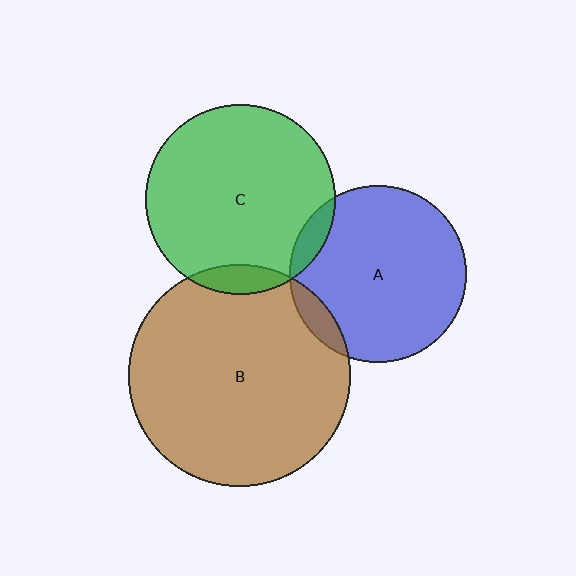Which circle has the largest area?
Circle B (brown).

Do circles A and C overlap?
Yes.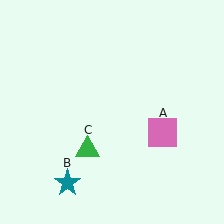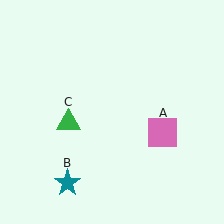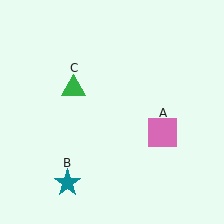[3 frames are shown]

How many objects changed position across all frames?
1 object changed position: green triangle (object C).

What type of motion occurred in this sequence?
The green triangle (object C) rotated clockwise around the center of the scene.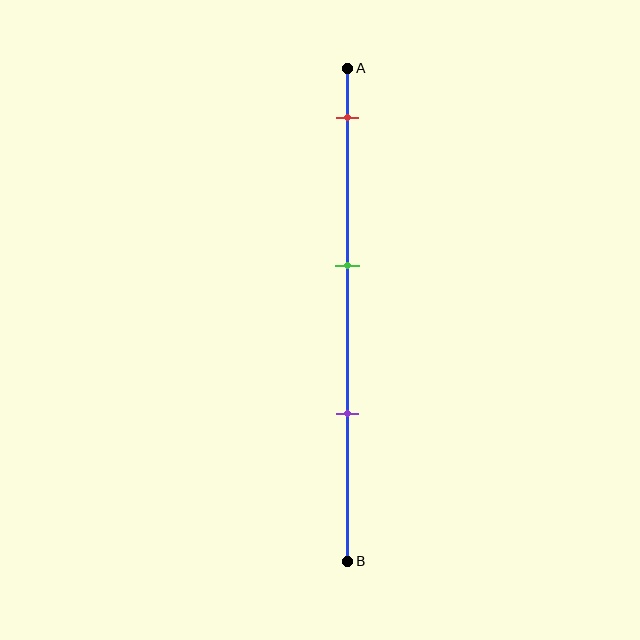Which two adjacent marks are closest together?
The green and purple marks are the closest adjacent pair.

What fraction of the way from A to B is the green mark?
The green mark is approximately 40% (0.4) of the way from A to B.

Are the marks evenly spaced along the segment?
Yes, the marks are approximately evenly spaced.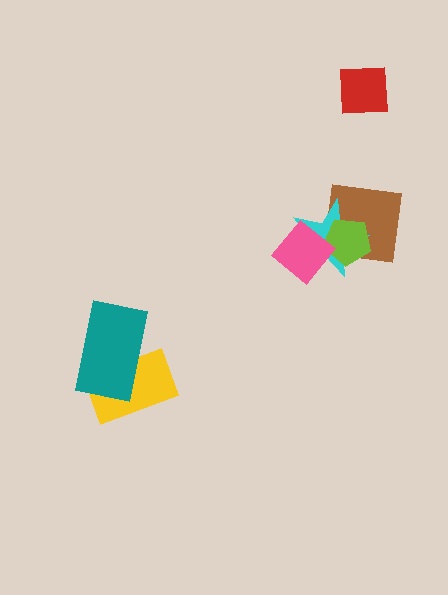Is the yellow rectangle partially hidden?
Yes, it is partially covered by another shape.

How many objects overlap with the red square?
0 objects overlap with the red square.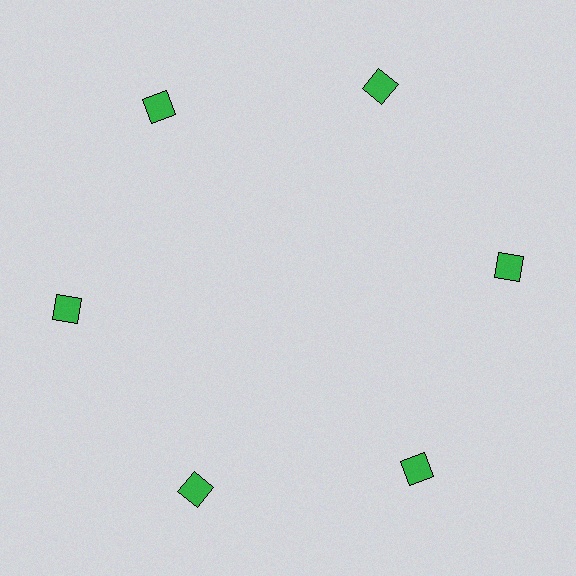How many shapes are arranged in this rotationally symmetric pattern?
There are 6 shapes, arranged in 6 groups of 1.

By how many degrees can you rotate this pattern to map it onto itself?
The pattern maps onto itself every 60 degrees of rotation.